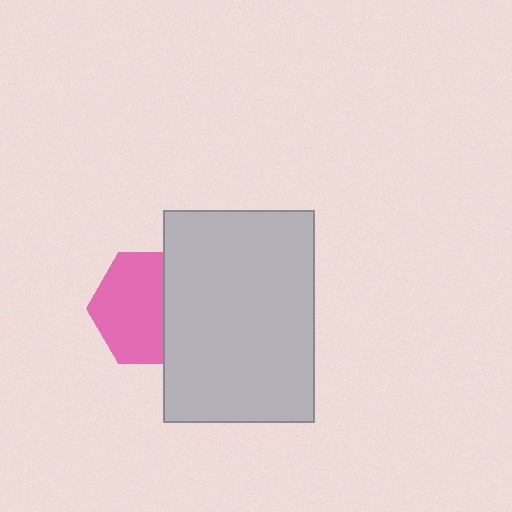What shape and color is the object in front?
The object in front is a light gray rectangle.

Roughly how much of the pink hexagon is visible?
About half of it is visible (roughly 63%).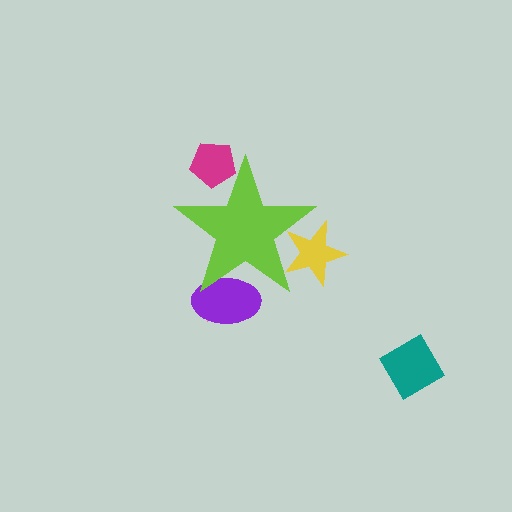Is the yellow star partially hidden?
Yes, the yellow star is partially hidden behind the lime star.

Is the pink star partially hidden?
Yes, the pink star is partially hidden behind the lime star.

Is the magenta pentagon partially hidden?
Yes, the magenta pentagon is partially hidden behind the lime star.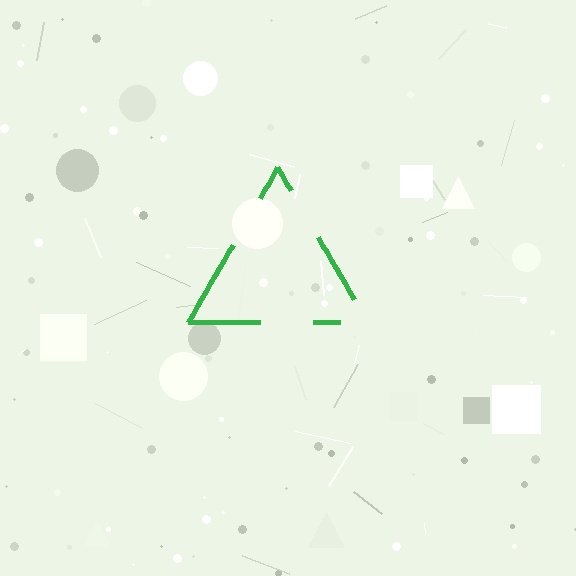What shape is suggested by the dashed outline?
The dashed outline suggests a triangle.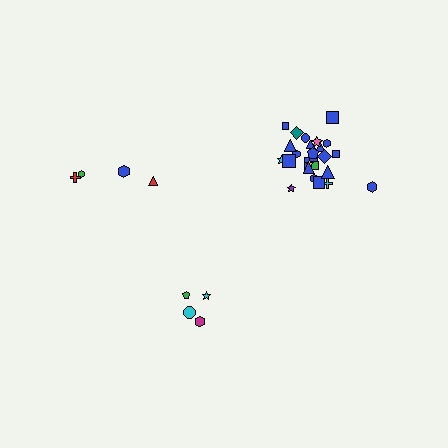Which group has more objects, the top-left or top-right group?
The top-right group.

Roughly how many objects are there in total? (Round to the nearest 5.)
Roughly 35 objects in total.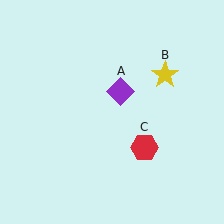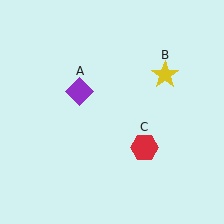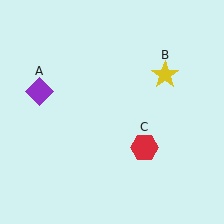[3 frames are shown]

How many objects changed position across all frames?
1 object changed position: purple diamond (object A).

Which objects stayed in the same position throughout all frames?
Yellow star (object B) and red hexagon (object C) remained stationary.